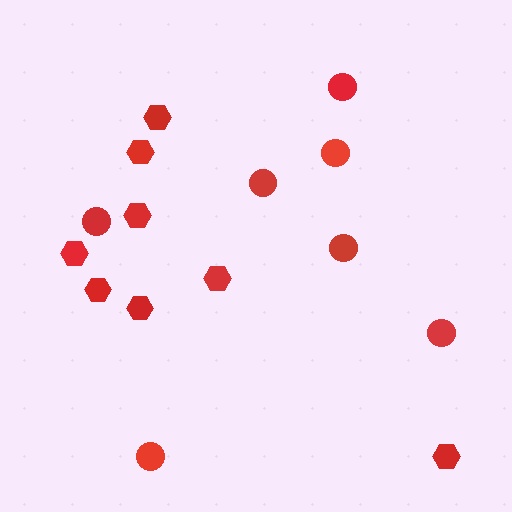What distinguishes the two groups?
There are 2 groups: one group of hexagons (8) and one group of circles (7).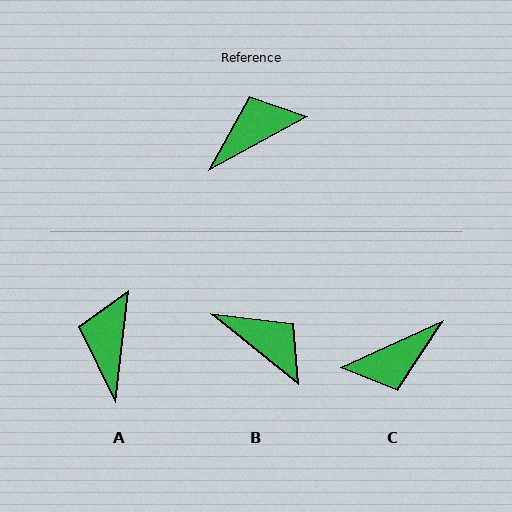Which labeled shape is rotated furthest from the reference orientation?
C, about 176 degrees away.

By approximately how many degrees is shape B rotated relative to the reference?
Approximately 67 degrees clockwise.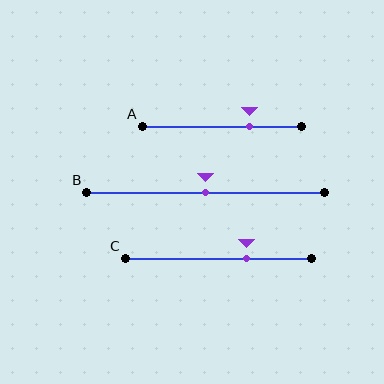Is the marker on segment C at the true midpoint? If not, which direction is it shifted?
No, the marker on segment C is shifted to the right by about 15% of the segment length.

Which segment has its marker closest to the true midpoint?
Segment B has its marker closest to the true midpoint.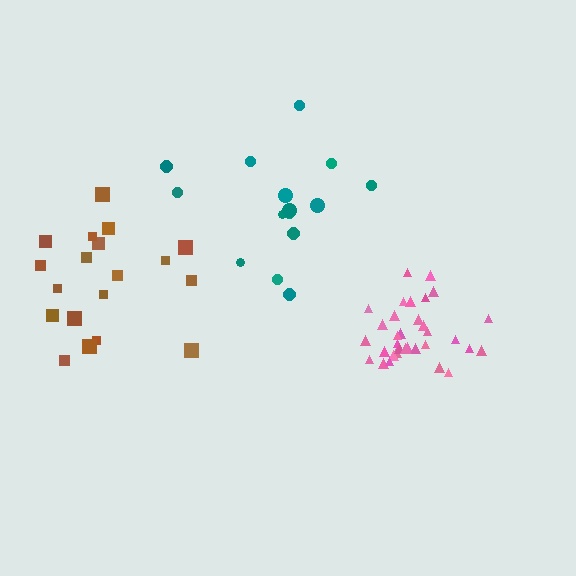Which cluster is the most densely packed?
Pink.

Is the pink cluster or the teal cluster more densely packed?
Pink.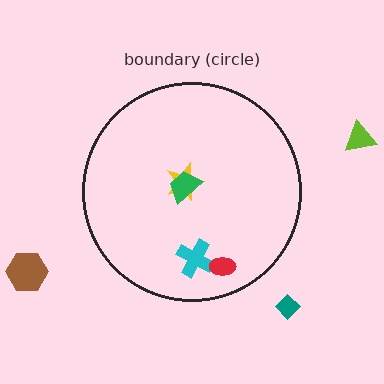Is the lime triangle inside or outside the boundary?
Outside.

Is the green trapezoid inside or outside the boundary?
Inside.